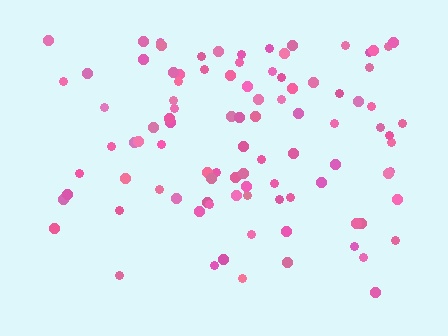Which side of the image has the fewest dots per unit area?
The bottom.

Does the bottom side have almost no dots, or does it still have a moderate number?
Still a moderate number, just noticeably fewer than the top.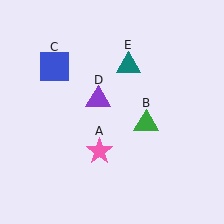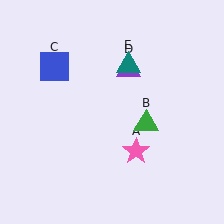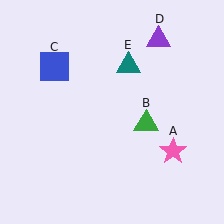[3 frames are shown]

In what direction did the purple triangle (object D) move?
The purple triangle (object D) moved up and to the right.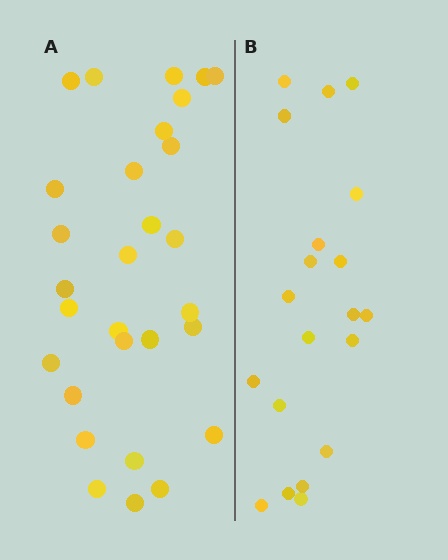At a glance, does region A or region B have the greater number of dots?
Region A (the left region) has more dots.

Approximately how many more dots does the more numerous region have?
Region A has roughly 8 or so more dots than region B.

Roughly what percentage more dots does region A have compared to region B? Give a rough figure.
About 45% more.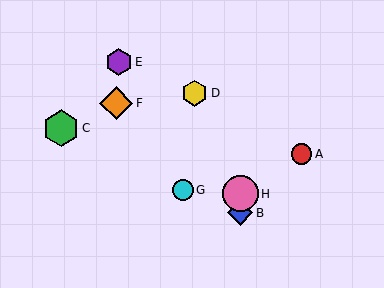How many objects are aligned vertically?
2 objects (B, H) are aligned vertically.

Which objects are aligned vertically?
Objects B, H are aligned vertically.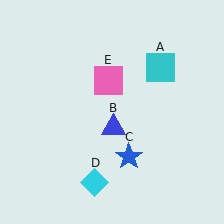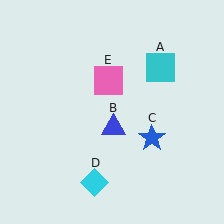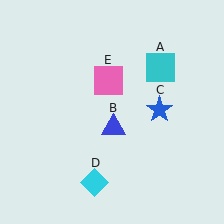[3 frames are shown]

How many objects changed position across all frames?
1 object changed position: blue star (object C).